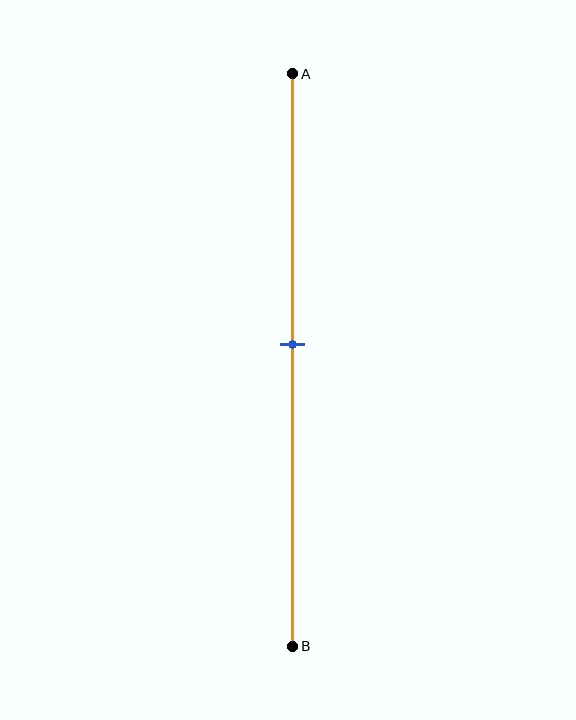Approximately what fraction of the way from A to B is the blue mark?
The blue mark is approximately 45% of the way from A to B.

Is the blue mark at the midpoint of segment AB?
Yes, the mark is approximately at the midpoint.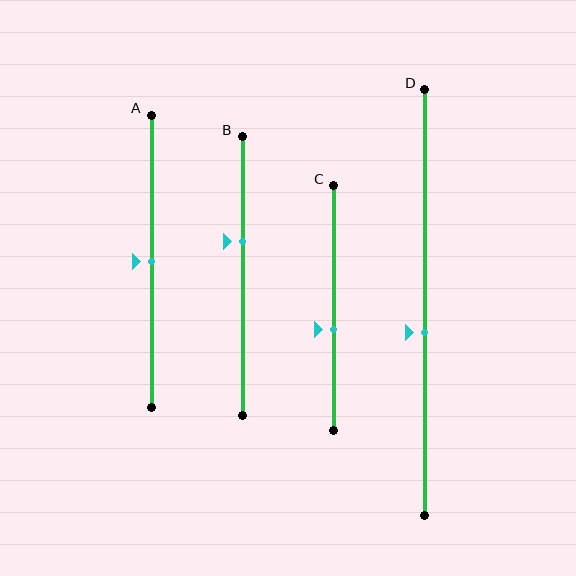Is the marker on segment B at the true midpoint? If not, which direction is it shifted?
No, the marker on segment B is shifted upward by about 12% of the segment length.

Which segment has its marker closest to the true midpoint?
Segment A has its marker closest to the true midpoint.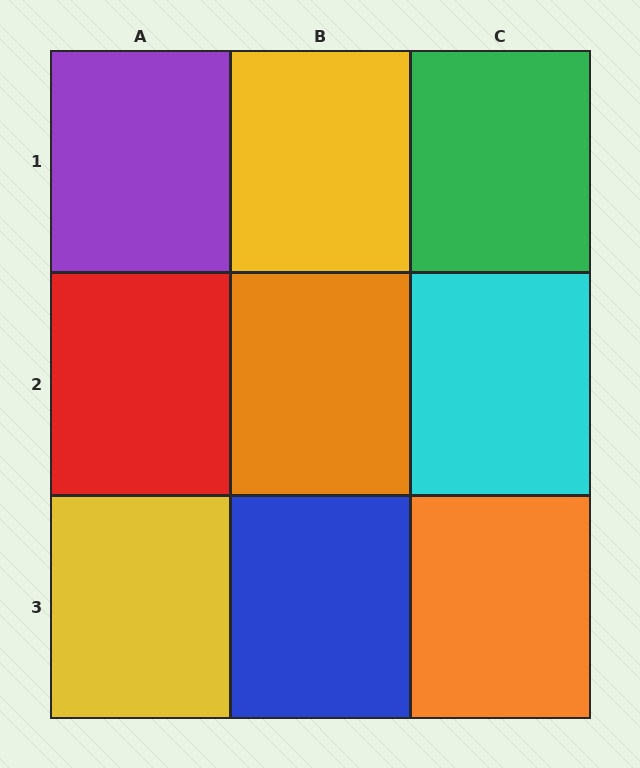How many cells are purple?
1 cell is purple.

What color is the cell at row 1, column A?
Purple.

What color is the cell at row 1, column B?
Yellow.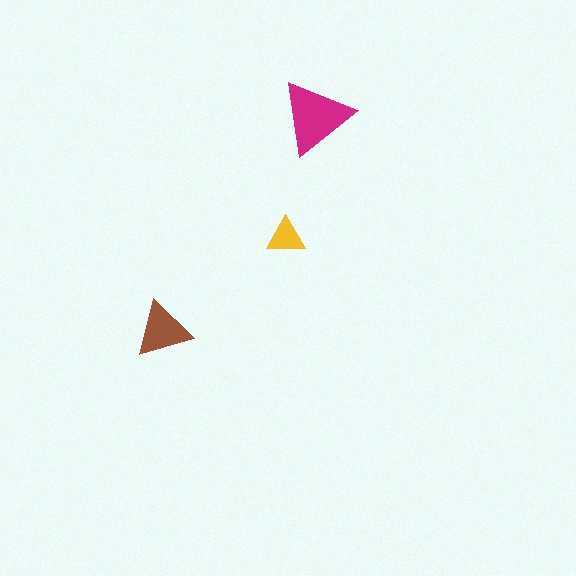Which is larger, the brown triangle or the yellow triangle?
The brown one.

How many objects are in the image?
There are 3 objects in the image.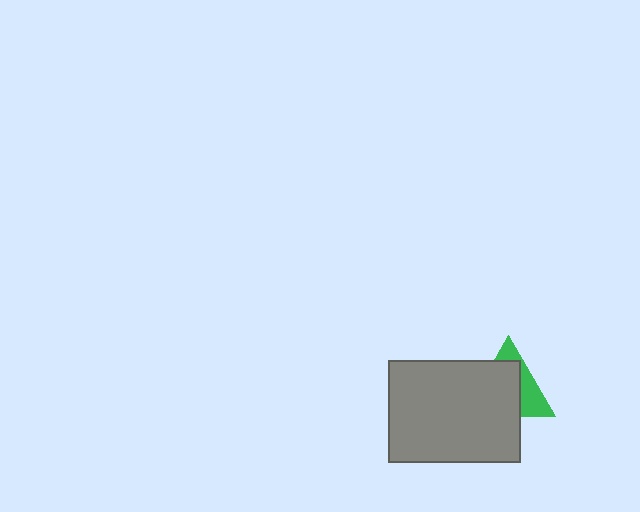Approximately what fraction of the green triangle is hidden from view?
Roughly 64% of the green triangle is hidden behind the gray rectangle.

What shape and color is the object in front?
The object in front is a gray rectangle.